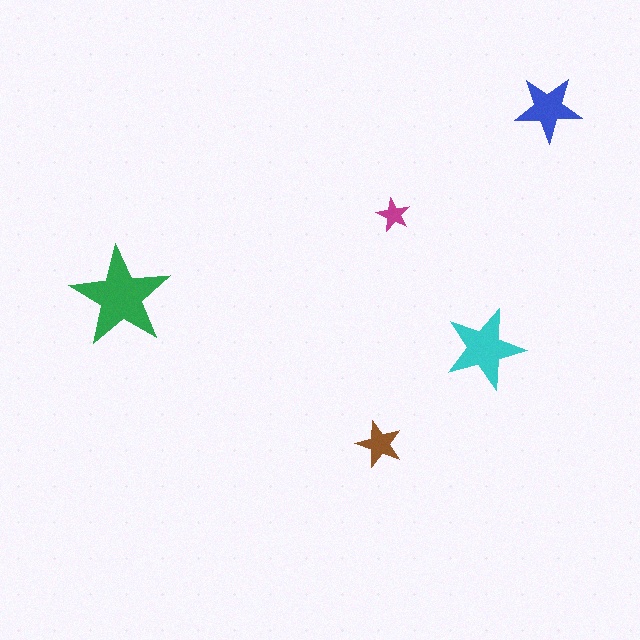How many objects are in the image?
There are 5 objects in the image.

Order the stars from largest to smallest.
the green one, the cyan one, the blue one, the brown one, the magenta one.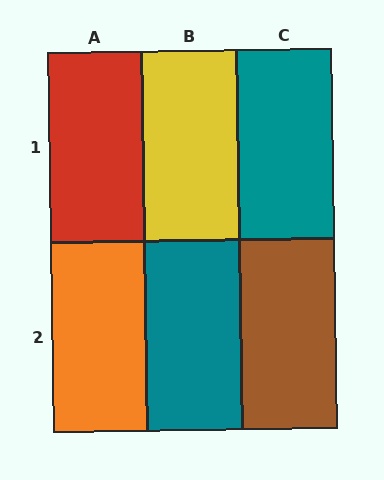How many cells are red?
1 cell is red.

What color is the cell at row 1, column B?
Yellow.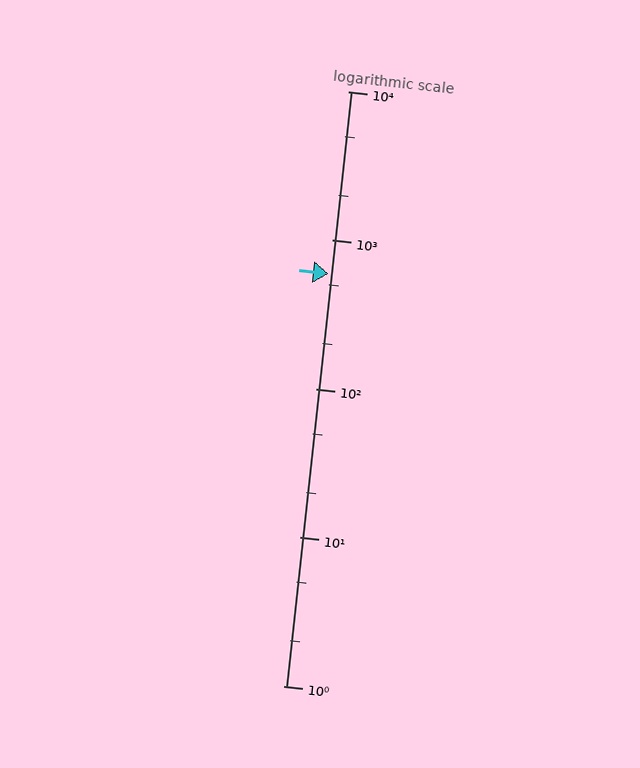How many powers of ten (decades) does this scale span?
The scale spans 4 decades, from 1 to 10000.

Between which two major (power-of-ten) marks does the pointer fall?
The pointer is between 100 and 1000.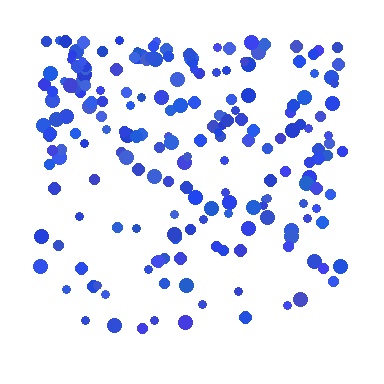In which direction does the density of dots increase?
From bottom to top, with the top side densest.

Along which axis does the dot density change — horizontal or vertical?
Vertical.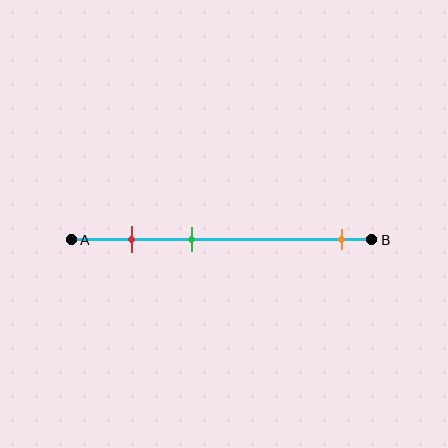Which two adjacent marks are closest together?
The red and green marks are the closest adjacent pair.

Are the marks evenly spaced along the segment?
No, the marks are not evenly spaced.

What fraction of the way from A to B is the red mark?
The red mark is approximately 20% (0.2) of the way from A to B.